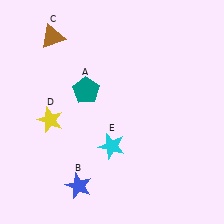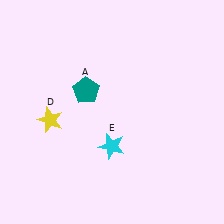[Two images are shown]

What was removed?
The brown triangle (C), the blue star (B) were removed in Image 2.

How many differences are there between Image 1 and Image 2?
There are 2 differences between the two images.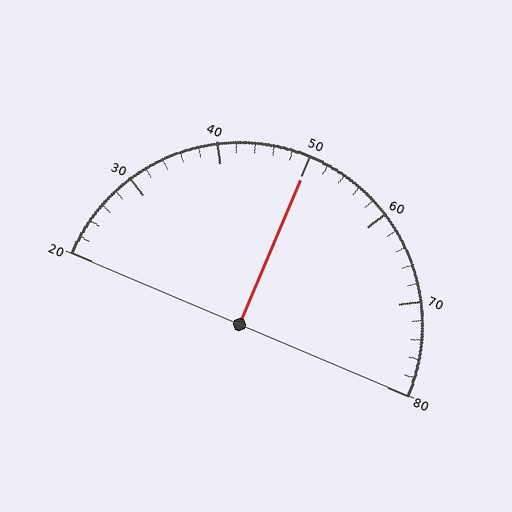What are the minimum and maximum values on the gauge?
The gauge ranges from 20 to 80.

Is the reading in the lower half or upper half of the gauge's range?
The reading is in the upper half of the range (20 to 80).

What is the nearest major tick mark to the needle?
The nearest major tick mark is 50.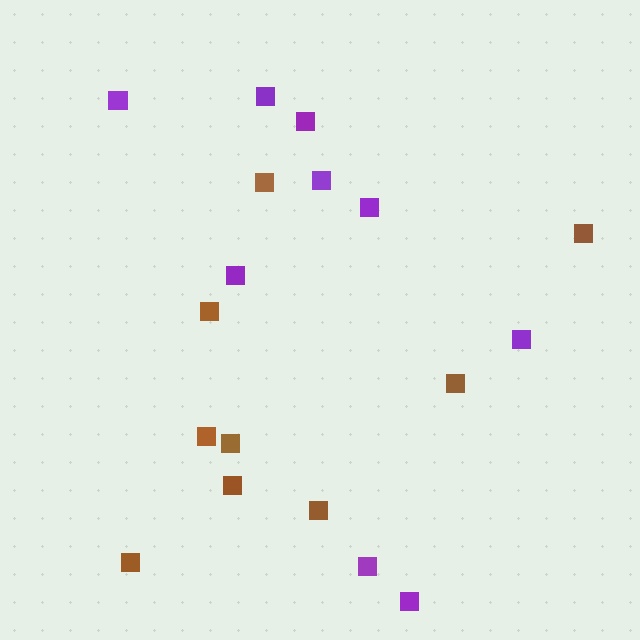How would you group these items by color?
There are 2 groups: one group of brown squares (9) and one group of purple squares (9).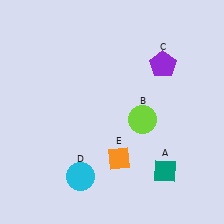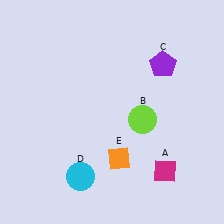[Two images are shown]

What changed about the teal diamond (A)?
In Image 1, A is teal. In Image 2, it changed to magenta.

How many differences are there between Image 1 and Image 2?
There is 1 difference between the two images.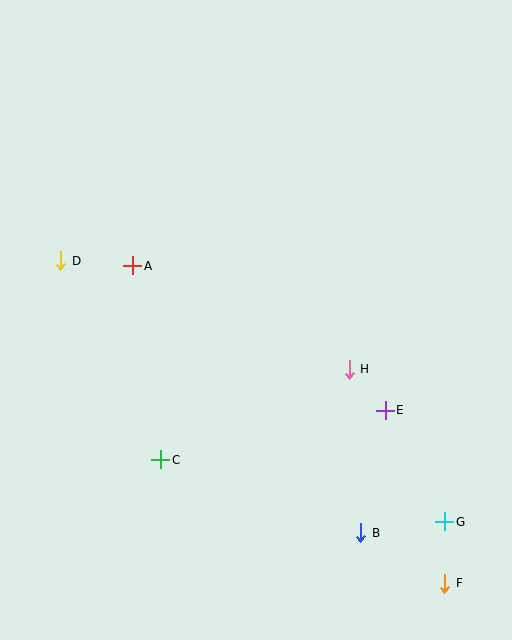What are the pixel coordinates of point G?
Point G is at (445, 522).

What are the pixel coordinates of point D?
Point D is at (61, 261).